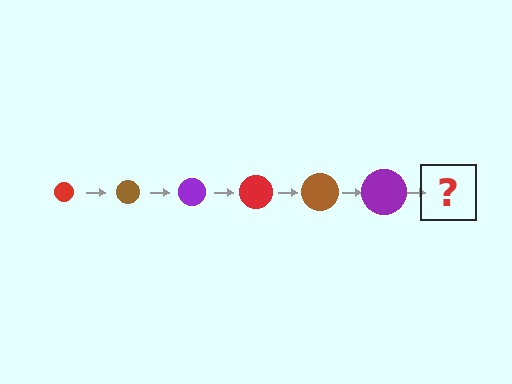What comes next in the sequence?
The next element should be a red circle, larger than the previous one.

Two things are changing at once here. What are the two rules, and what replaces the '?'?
The two rules are that the circle grows larger each step and the color cycles through red, brown, and purple. The '?' should be a red circle, larger than the previous one.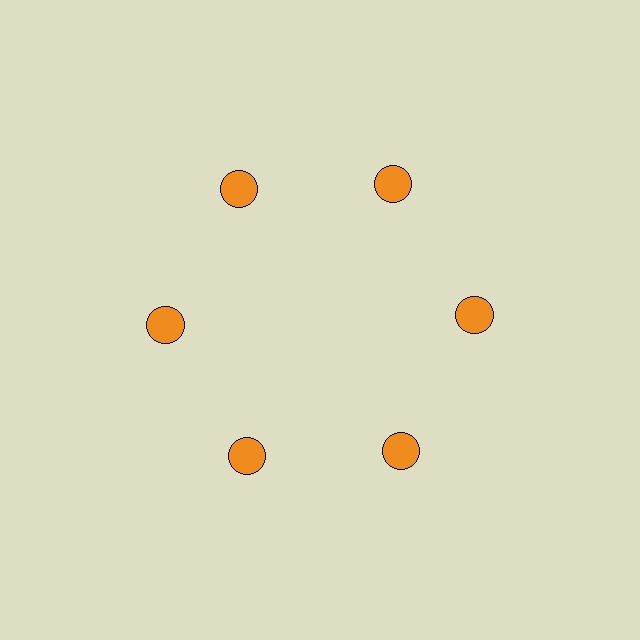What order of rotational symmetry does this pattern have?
This pattern has 6-fold rotational symmetry.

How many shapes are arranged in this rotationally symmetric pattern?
There are 6 shapes, arranged in 6 groups of 1.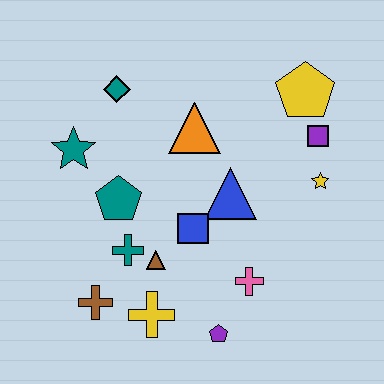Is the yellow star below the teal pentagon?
No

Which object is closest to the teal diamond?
The teal star is closest to the teal diamond.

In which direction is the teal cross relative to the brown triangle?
The teal cross is to the left of the brown triangle.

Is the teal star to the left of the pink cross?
Yes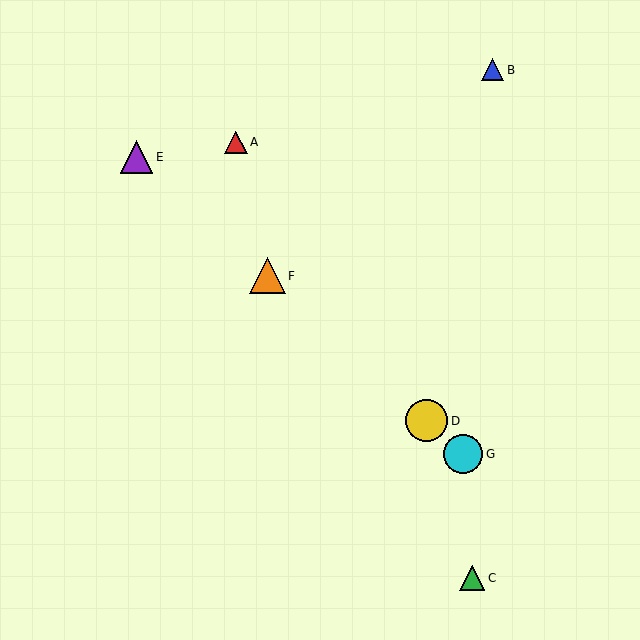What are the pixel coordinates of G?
Object G is at (463, 454).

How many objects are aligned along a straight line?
4 objects (D, E, F, G) are aligned along a straight line.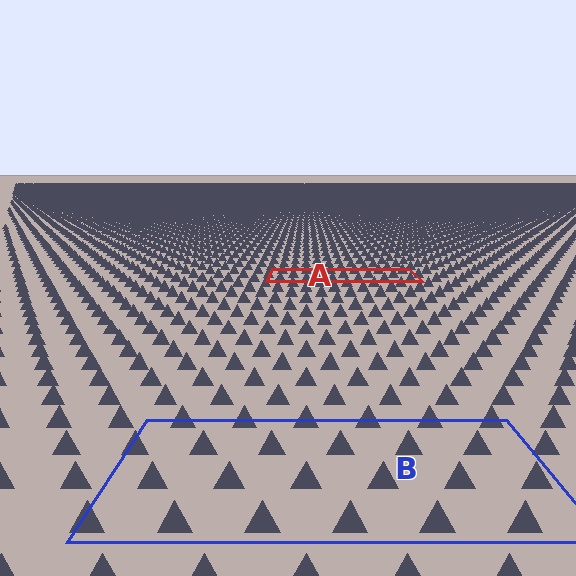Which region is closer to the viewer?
Region B is closer. The texture elements there are larger and more spread out.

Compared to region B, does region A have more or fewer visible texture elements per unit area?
Region A has more texture elements per unit area — they are packed more densely because it is farther away.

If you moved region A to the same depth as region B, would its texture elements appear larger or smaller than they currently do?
They would appear larger. At a closer depth, the same texture elements are projected at a bigger on-screen size.